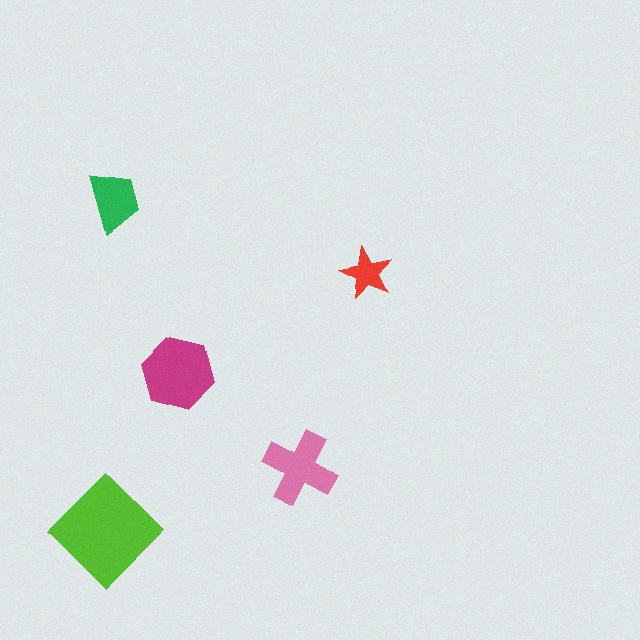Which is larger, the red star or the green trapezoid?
The green trapezoid.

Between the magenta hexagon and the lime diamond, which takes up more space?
The lime diamond.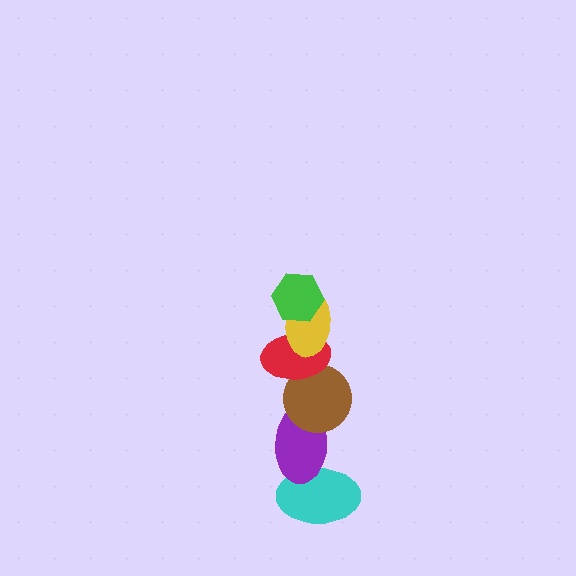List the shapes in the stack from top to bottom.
From top to bottom: the green hexagon, the yellow ellipse, the red ellipse, the brown circle, the purple ellipse, the cyan ellipse.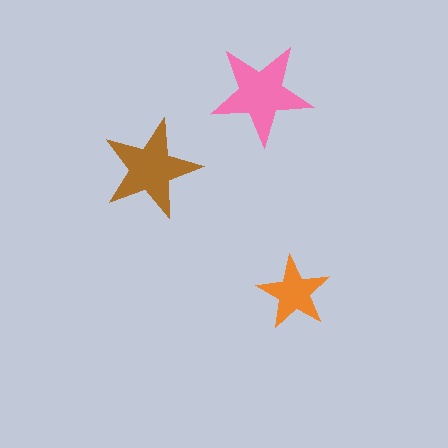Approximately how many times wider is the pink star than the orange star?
About 1.5 times wider.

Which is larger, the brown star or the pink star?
The pink one.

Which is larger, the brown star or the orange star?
The brown one.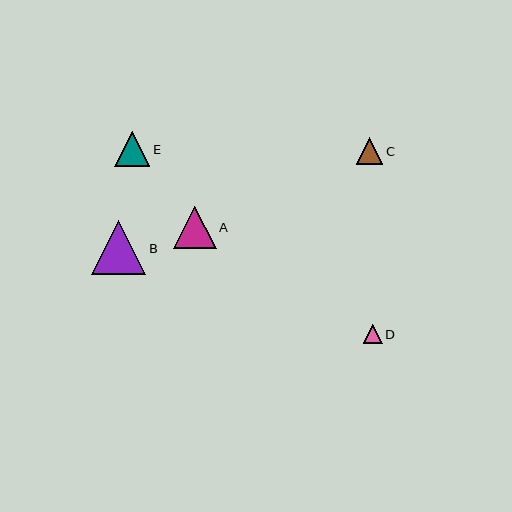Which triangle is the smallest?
Triangle D is the smallest with a size of approximately 19 pixels.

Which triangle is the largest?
Triangle B is the largest with a size of approximately 55 pixels.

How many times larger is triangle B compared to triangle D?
Triangle B is approximately 2.9 times the size of triangle D.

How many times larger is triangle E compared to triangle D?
Triangle E is approximately 1.8 times the size of triangle D.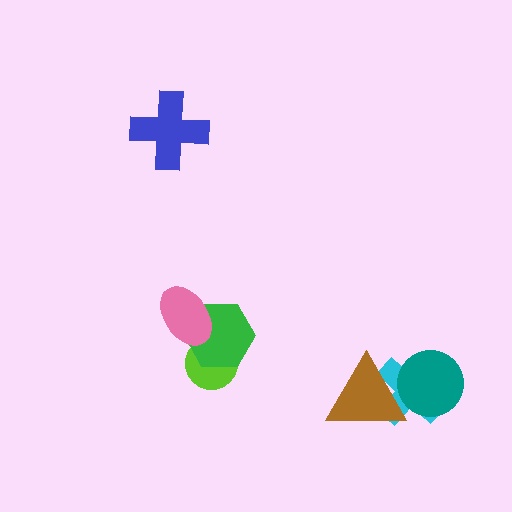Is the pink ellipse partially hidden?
No, no other shape covers it.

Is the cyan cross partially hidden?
Yes, it is partially covered by another shape.